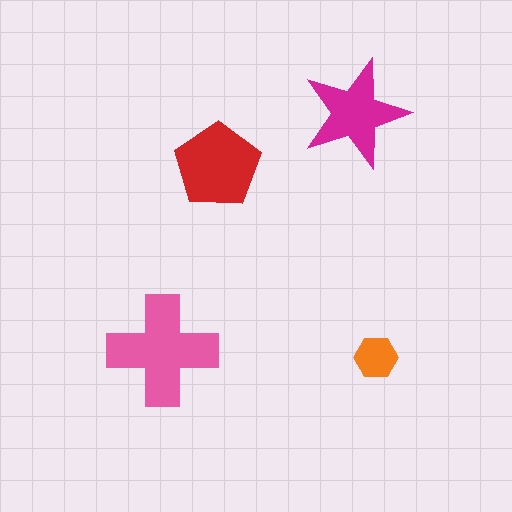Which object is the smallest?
The orange hexagon.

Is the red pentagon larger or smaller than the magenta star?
Larger.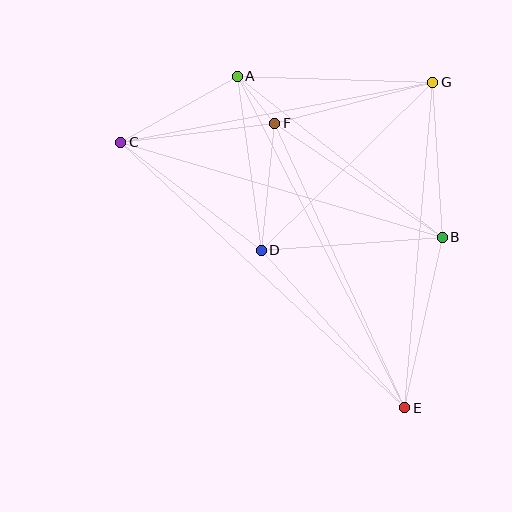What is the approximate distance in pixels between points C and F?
The distance between C and F is approximately 155 pixels.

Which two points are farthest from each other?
Points C and E are farthest from each other.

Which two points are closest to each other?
Points A and F are closest to each other.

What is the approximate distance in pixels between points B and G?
The distance between B and G is approximately 156 pixels.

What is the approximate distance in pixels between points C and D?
The distance between C and D is approximately 177 pixels.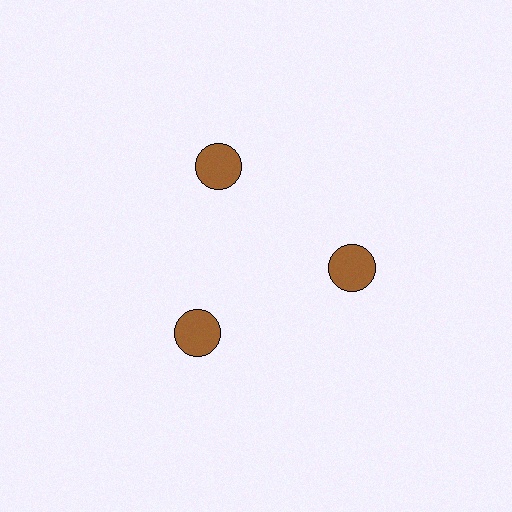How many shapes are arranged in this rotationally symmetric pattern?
There are 3 shapes, arranged in 3 groups of 1.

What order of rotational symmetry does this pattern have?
This pattern has 3-fold rotational symmetry.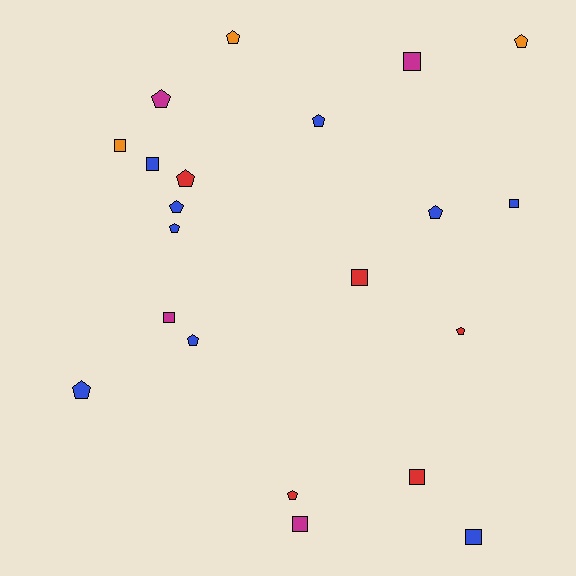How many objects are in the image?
There are 21 objects.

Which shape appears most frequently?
Pentagon, with 12 objects.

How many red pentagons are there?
There are 3 red pentagons.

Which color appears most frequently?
Blue, with 9 objects.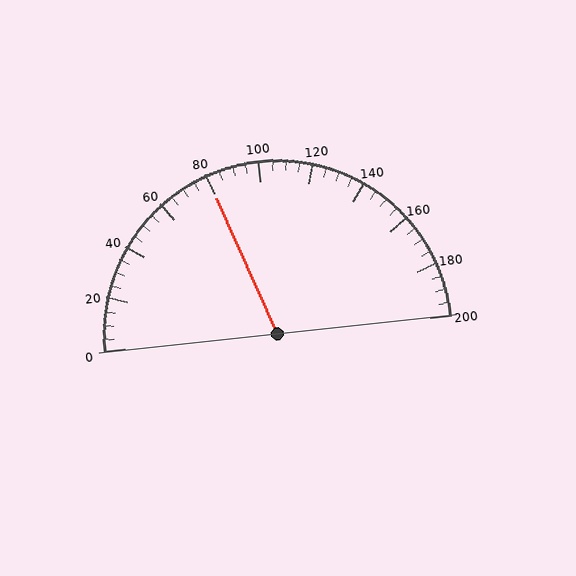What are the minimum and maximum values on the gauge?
The gauge ranges from 0 to 200.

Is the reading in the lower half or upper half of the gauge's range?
The reading is in the lower half of the range (0 to 200).